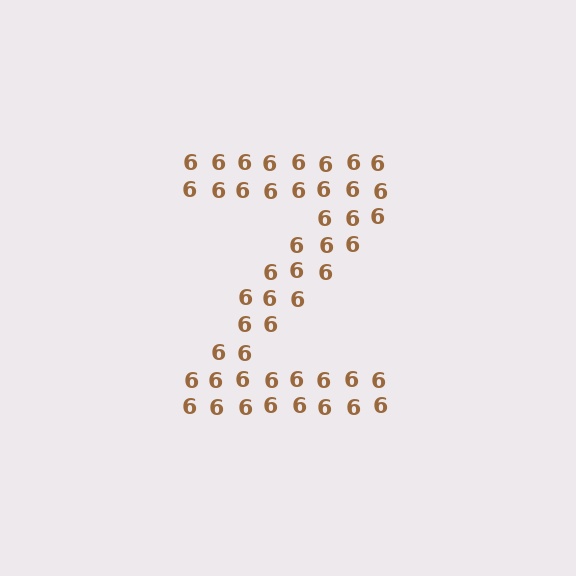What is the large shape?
The large shape is the letter Z.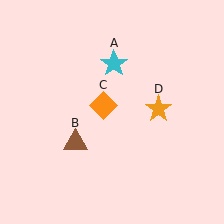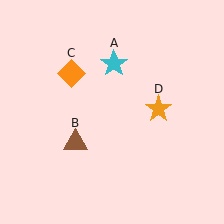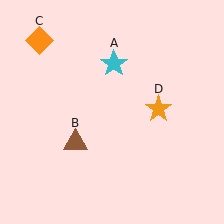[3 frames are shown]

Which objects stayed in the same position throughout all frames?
Cyan star (object A) and brown triangle (object B) and orange star (object D) remained stationary.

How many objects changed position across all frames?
1 object changed position: orange diamond (object C).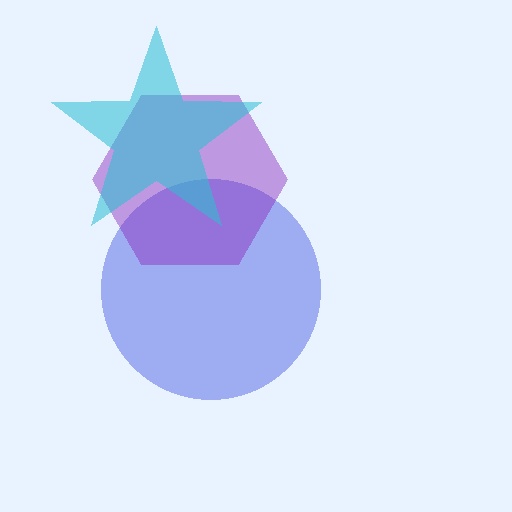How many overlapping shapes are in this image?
There are 3 overlapping shapes in the image.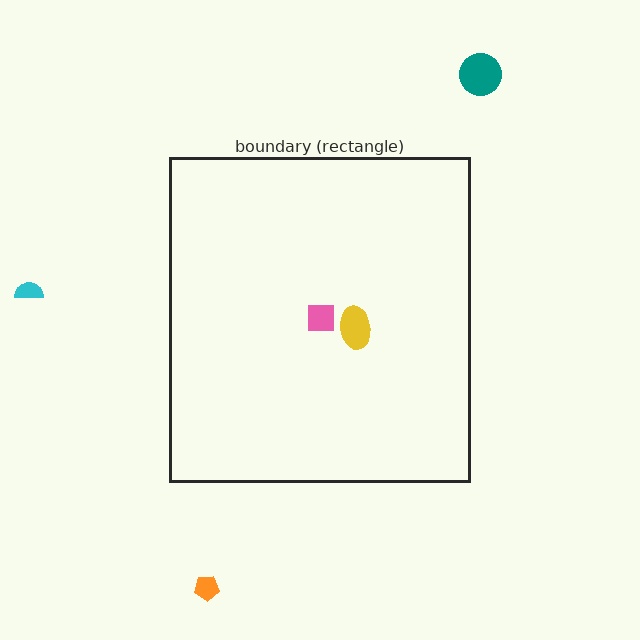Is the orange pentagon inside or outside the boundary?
Outside.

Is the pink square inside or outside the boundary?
Inside.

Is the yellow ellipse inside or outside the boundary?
Inside.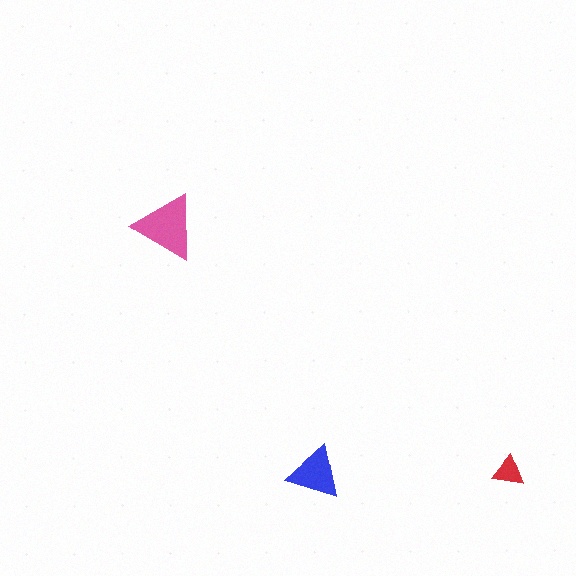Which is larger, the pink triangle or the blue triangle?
The pink one.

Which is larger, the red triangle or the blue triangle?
The blue one.